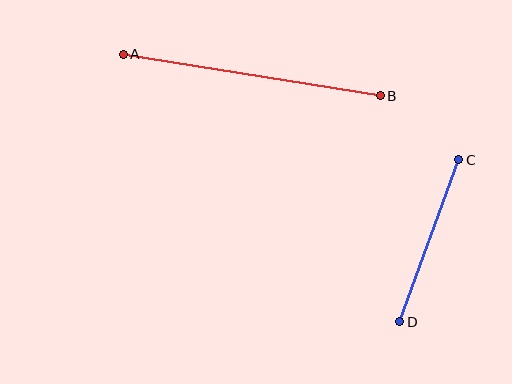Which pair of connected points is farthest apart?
Points A and B are farthest apart.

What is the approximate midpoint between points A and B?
The midpoint is at approximately (252, 75) pixels.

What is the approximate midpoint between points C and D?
The midpoint is at approximately (429, 241) pixels.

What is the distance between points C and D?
The distance is approximately 173 pixels.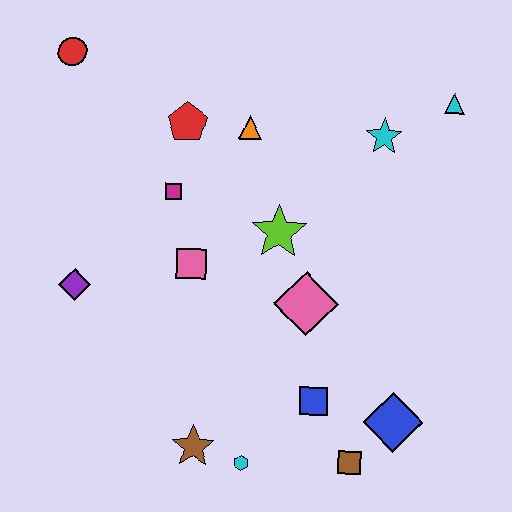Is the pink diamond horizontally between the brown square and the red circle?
Yes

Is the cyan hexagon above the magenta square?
No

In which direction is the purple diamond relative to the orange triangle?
The purple diamond is to the left of the orange triangle.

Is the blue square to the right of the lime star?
Yes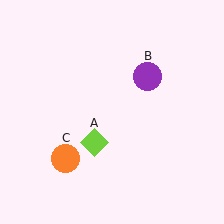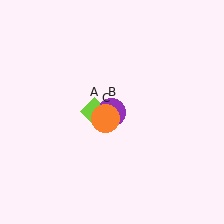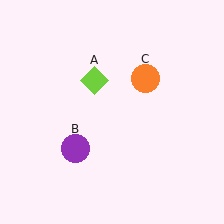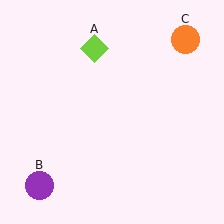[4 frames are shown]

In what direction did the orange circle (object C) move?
The orange circle (object C) moved up and to the right.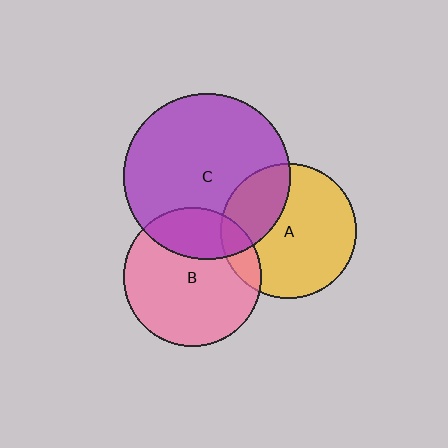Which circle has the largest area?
Circle C (purple).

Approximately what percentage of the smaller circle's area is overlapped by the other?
Approximately 10%.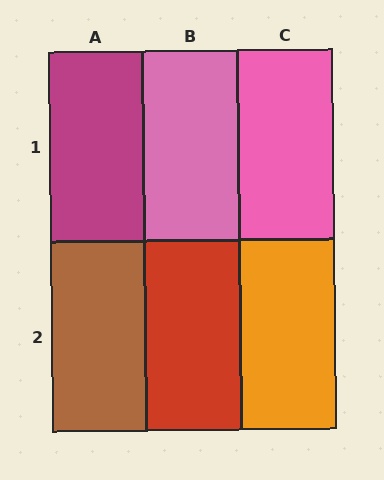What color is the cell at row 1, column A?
Magenta.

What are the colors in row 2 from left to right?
Brown, red, orange.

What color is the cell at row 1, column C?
Pink.